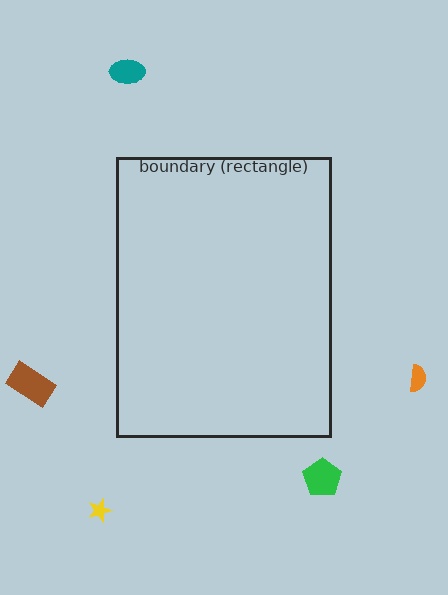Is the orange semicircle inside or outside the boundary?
Outside.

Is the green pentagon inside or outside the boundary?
Outside.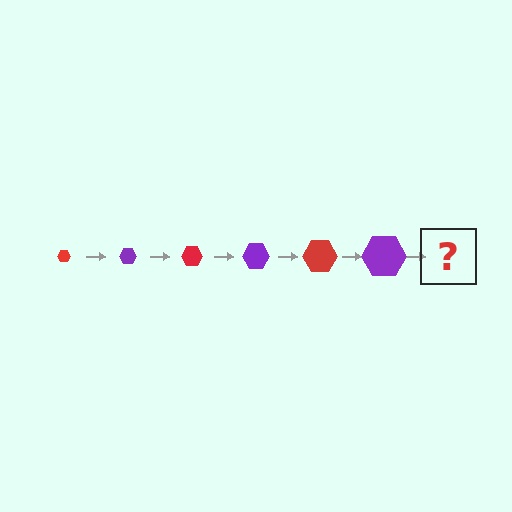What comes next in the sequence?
The next element should be a red hexagon, larger than the previous one.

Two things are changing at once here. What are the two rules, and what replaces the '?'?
The two rules are that the hexagon grows larger each step and the color cycles through red and purple. The '?' should be a red hexagon, larger than the previous one.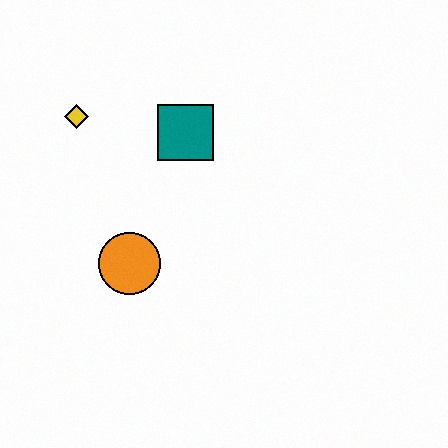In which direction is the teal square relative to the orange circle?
The teal square is above the orange circle.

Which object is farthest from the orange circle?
The yellow diamond is farthest from the orange circle.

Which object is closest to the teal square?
The yellow diamond is closest to the teal square.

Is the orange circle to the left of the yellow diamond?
No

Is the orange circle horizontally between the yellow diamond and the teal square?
Yes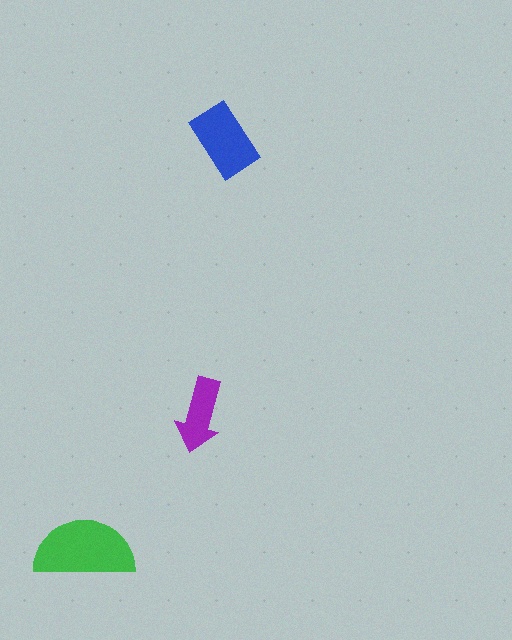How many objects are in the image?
There are 3 objects in the image.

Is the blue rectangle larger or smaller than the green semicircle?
Smaller.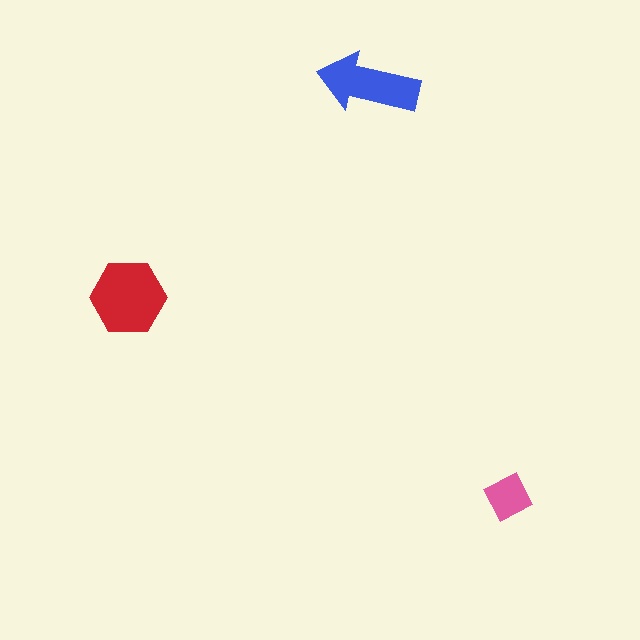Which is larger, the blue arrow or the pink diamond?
The blue arrow.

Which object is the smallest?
The pink diamond.